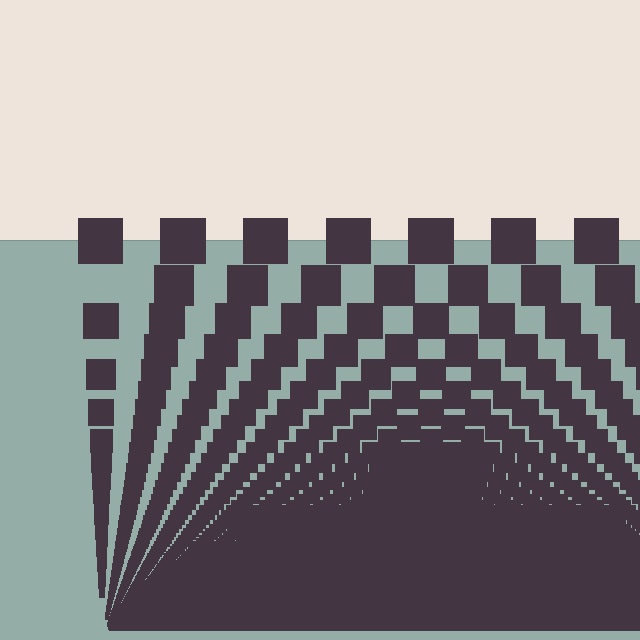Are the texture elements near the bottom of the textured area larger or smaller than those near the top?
Smaller. The gradient is inverted — elements near the bottom are smaller and denser.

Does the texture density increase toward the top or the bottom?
Density increases toward the bottom.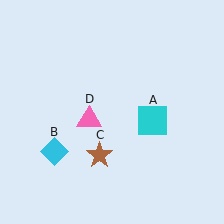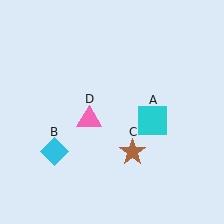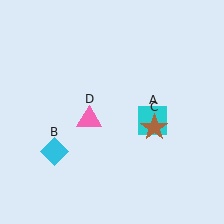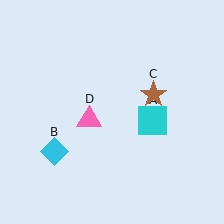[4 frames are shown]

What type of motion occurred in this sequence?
The brown star (object C) rotated counterclockwise around the center of the scene.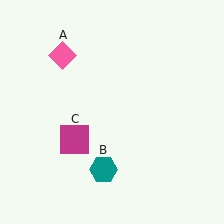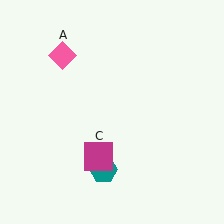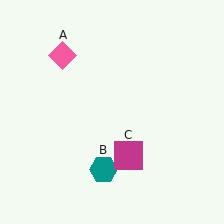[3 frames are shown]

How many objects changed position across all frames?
1 object changed position: magenta square (object C).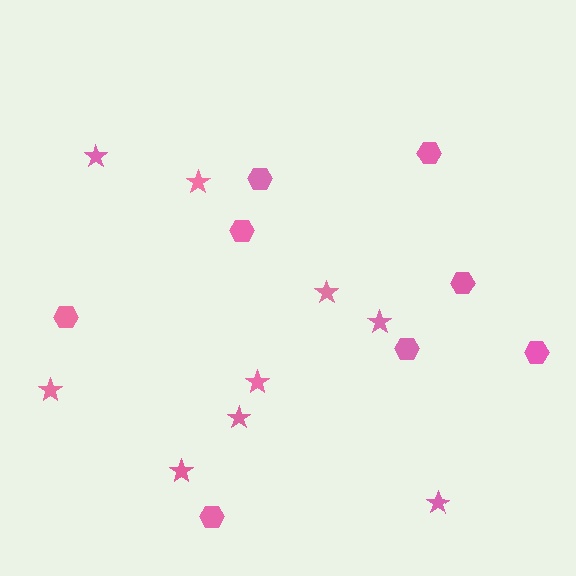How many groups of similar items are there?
There are 2 groups: one group of stars (9) and one group of hexagons (8).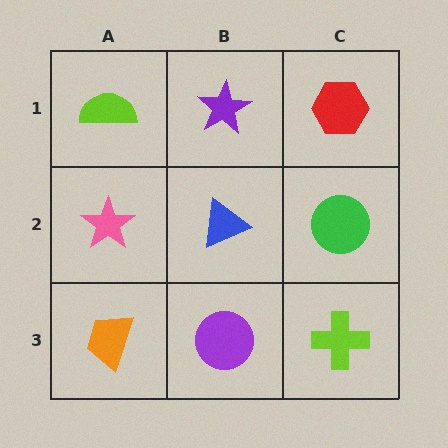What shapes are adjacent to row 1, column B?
A blue triangle (row 2, column B), a lime semicircle (row 1, column A), a red hexagon (row 1, column C).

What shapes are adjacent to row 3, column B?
A blue triangle (row 2, column B), an orange trapezoid (row 3, column A), a lime cross (row 3, column C).